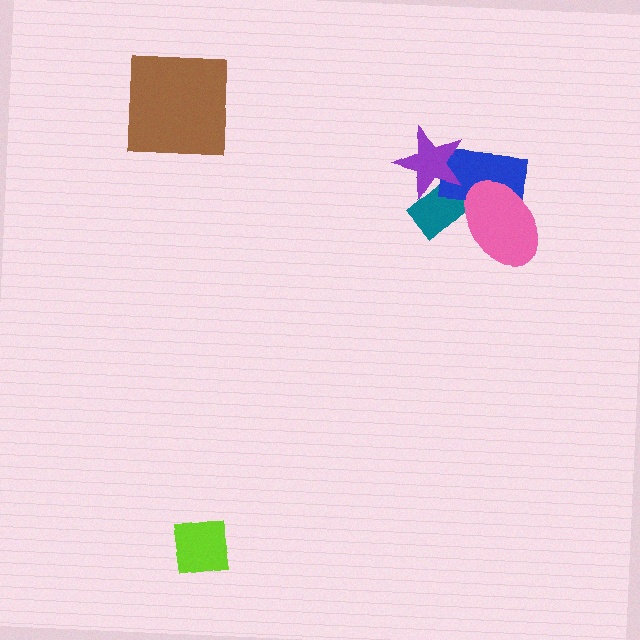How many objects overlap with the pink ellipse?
2 objects overlap with the pink ellipse.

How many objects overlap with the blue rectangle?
3 objects overlap with the blue rectangle.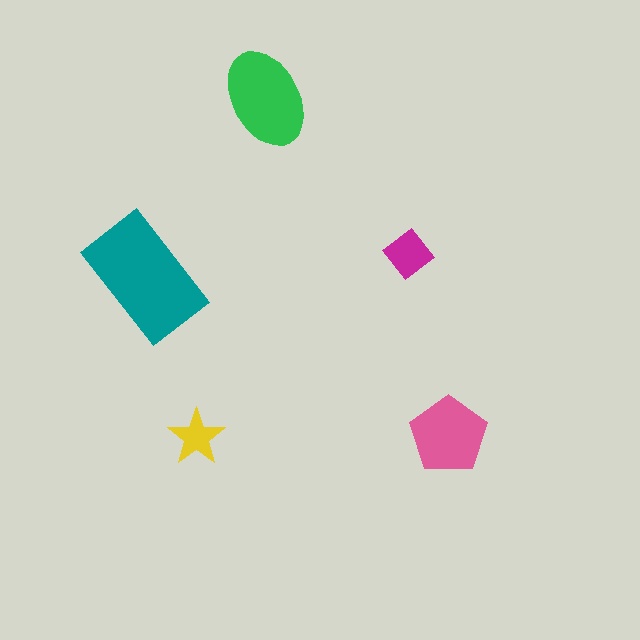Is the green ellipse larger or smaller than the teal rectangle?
Smaller.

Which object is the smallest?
The yellow star.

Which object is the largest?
The teal rectangle.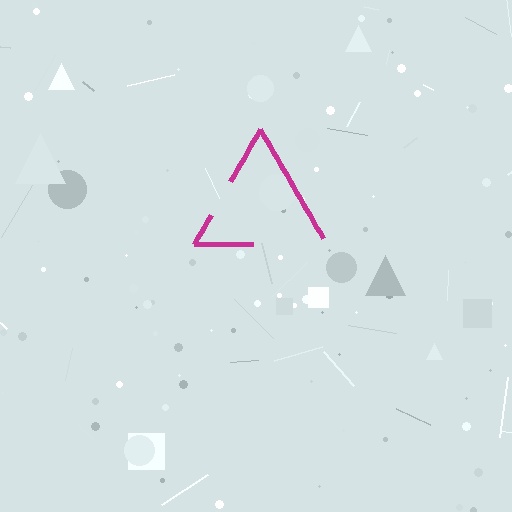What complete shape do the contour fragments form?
The contour fragments form a triangle.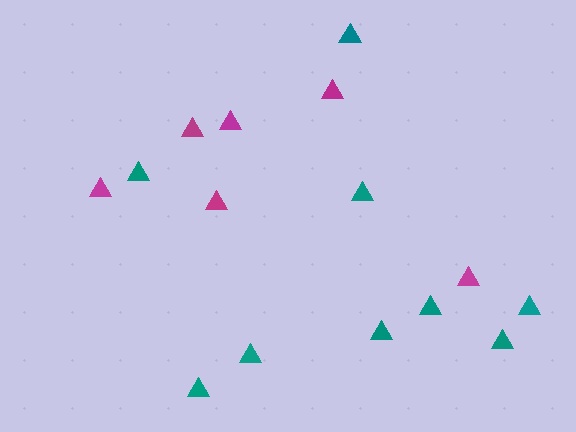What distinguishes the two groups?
There are 2 groups: one group of magenta triangles (6) and one group of teal triangles (9).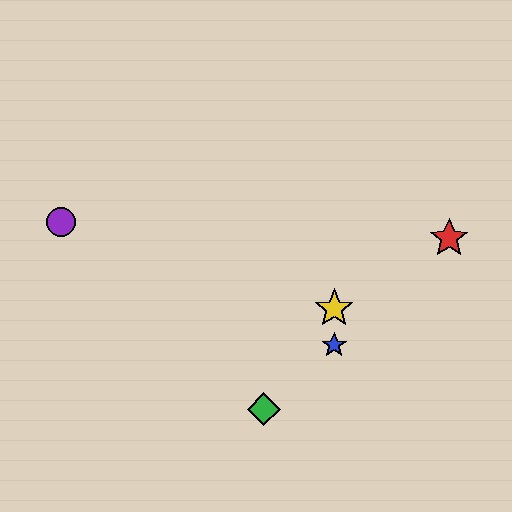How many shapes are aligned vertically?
2 shapes (the blue star, the yellow star) are aligned vertically.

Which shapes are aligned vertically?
The blue star, the yellow star are aligned vertically.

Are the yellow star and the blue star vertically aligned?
Yes, both are at x≈334.